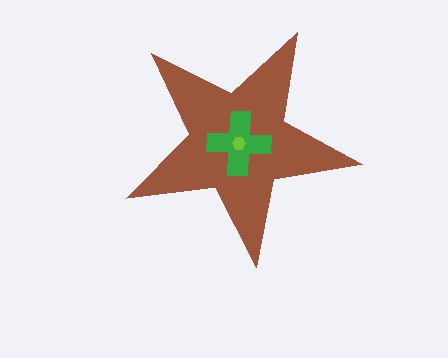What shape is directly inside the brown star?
The green cross.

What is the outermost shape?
The brown star.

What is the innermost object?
The lime hexagon.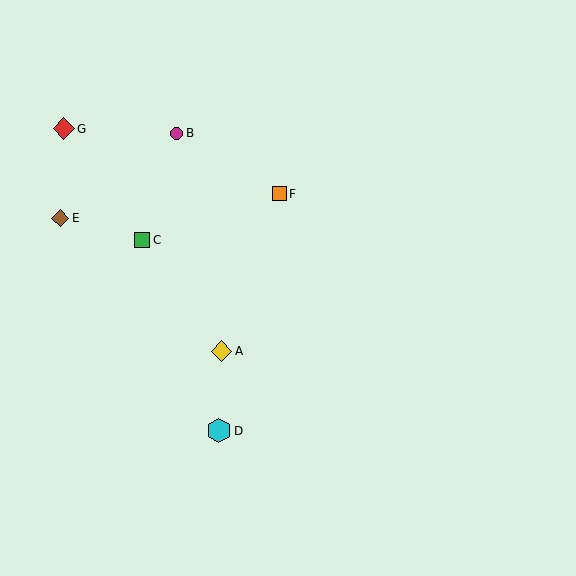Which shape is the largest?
The cyan hexagon (labeled D) is the largest.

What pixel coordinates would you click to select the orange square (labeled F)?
Click at (279, 194) to select the orange square F.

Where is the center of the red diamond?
The center of the red diamond is at (64, 129).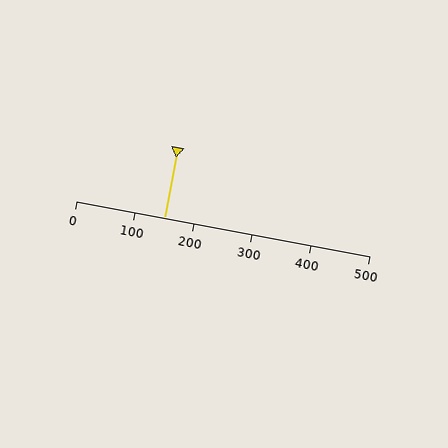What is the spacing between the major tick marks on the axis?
The major ticks are spaced 100 apart.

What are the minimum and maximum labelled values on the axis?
The axis runs from 0 to 500.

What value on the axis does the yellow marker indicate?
The marker indicates approximately 150.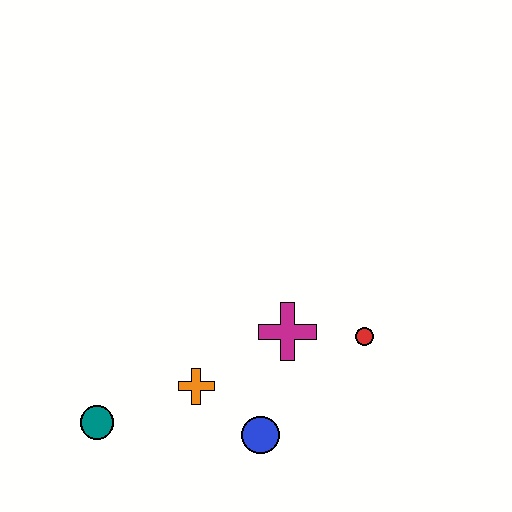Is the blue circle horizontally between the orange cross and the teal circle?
No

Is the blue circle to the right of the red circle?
No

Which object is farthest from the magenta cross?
The teal circle is farthest from the magenta cross.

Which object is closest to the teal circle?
The orange cross is closest to the teal circle.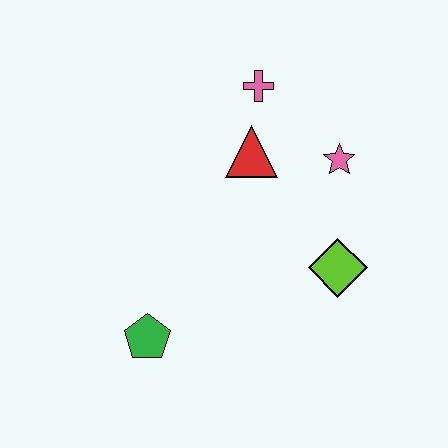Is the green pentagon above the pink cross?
No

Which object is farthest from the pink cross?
The green pentagon is farthest from the pink cross.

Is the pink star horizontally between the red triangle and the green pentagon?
No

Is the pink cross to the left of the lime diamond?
Yes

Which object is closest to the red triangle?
The pink cross is closest to the red triangle.